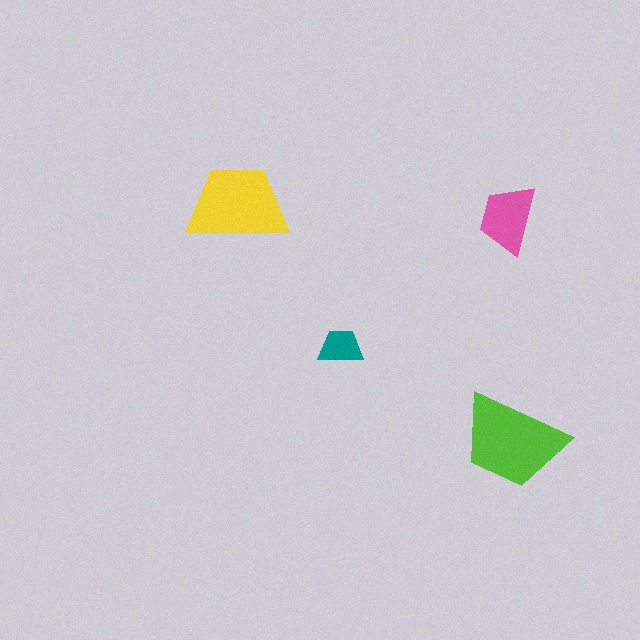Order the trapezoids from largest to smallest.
the lime one, the yellow one, the pink one, the teal one.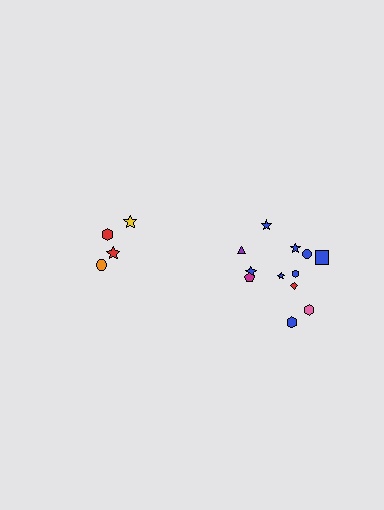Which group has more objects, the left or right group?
The right group.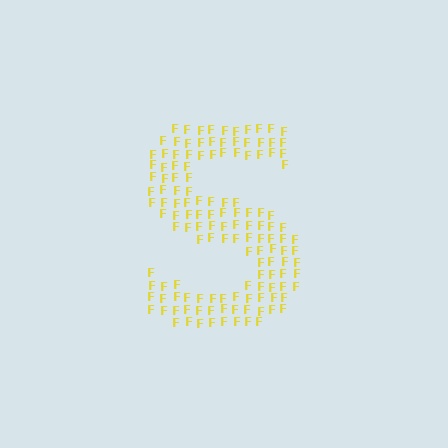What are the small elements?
The small elements are letter F's.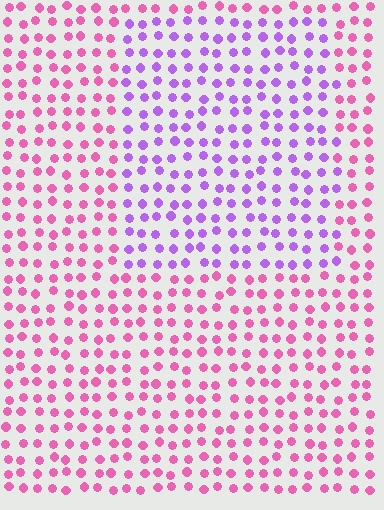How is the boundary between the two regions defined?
The boundary is defined purely by a slight shift in hue (about 48 degrees). Spacing, size, and orientation are identical on both sides.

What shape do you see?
I see a rectangle.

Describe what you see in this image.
The image is filled with small pink elements in a uniform arrangement. A rectangle-shaped region is visible where the elements are tinted to a slightly different hue, forming a subtle color boundary.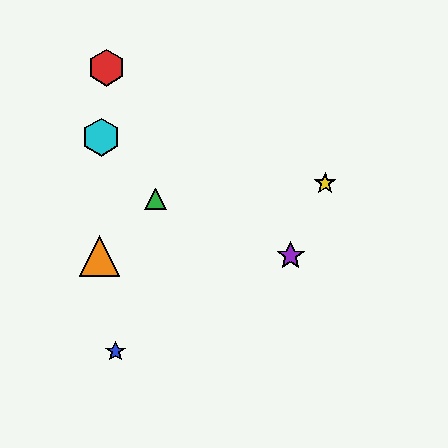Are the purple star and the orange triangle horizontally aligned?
Yes, both are at y≈256.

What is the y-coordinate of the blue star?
The blue star is at y≈351.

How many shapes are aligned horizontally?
2 shapes (the purple star, the orange triangle) are aligned horizontally.